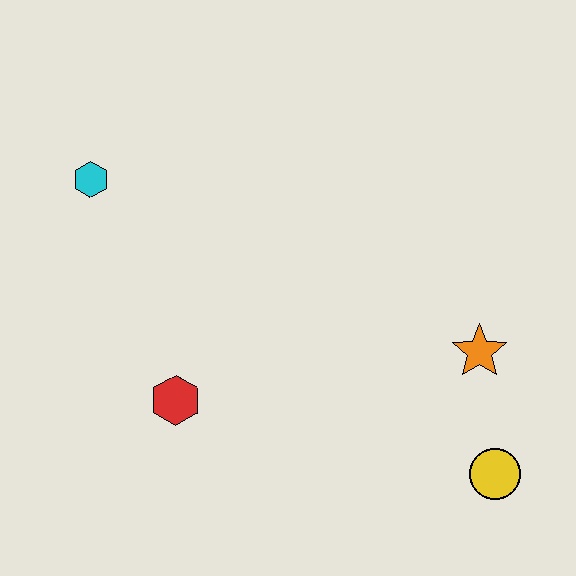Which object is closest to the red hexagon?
The cyan hexagon is closest to the red hexagon.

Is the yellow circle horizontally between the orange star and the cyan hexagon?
No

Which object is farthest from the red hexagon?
The yellow circle is farthest from the red hexagon.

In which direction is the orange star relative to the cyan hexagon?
The orange star is to the right of the cyan hexagon.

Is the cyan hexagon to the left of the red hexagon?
Yes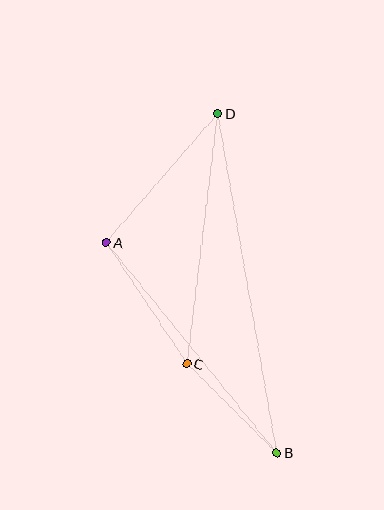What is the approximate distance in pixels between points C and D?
The distance between C and D is approximately 252 pixels.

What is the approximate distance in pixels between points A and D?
The distance between A and D is approximately 170 pixels.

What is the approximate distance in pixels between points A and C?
The distance between A and C is approximately 145 pixels.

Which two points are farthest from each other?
Points B and D are farthest from each other.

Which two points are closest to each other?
Points B and C are closest to each other.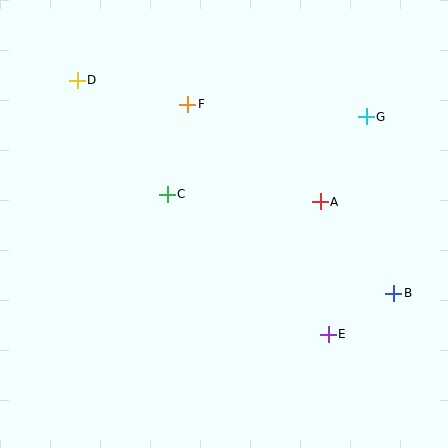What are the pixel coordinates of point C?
Point C is at (167, 194).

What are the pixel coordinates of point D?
Point D is at (77, 80).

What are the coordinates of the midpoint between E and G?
The midpoint between E and G is at (347, 225).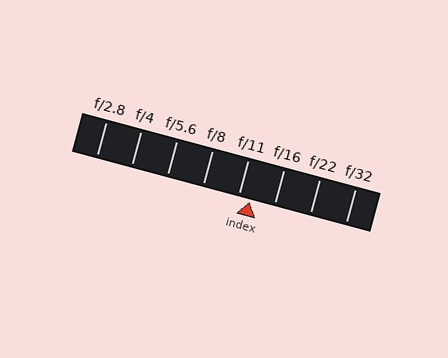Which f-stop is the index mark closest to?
The index mark is closest to f/11.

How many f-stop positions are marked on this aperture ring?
There are 8 f-stop positions marked.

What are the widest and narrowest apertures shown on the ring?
The widest aperture shown is f/2.8 and the narrowest is f/32.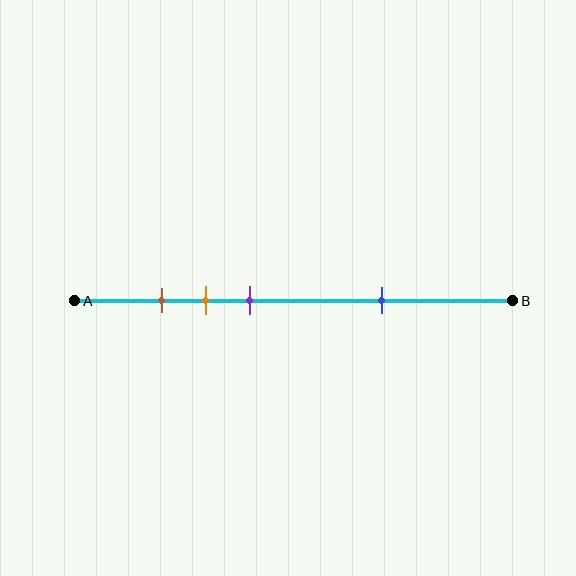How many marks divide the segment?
There are 4 marks dividing the segment.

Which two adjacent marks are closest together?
The brown and orange marks are the closest adjacent pair.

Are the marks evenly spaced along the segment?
No, the marks are not evenly spaced.